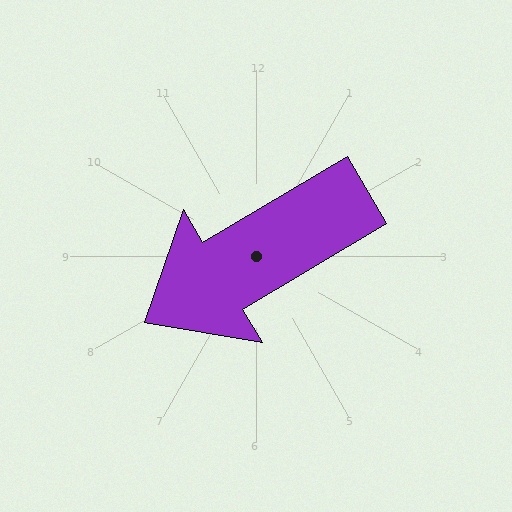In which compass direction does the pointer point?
Southwest.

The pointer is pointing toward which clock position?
Roughly 8 o'clock.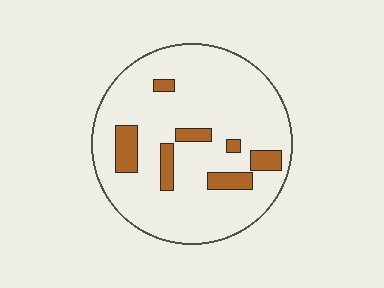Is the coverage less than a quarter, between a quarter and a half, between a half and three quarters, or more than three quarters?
Less than a quarter.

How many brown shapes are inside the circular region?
7.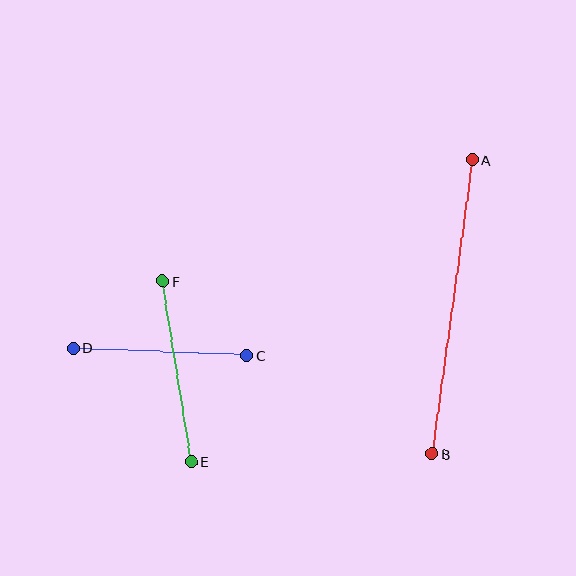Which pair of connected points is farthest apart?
Points A and B are farthest apart.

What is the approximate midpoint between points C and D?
The midpoint is at approximately (160, 352) pixels.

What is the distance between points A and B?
The distance is approximately 296 pixels.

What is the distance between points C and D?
The distance is approximately 173 pixels.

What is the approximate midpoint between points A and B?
The midpoint is at approximately (452, 307) pixels.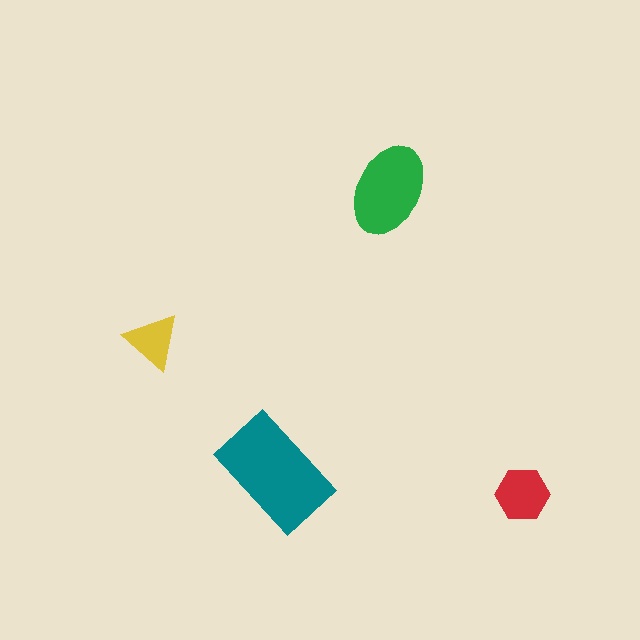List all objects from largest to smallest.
The teal rectangle, the green ellipse, the red hexagon, the yellow triangle.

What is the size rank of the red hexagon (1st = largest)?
3rd.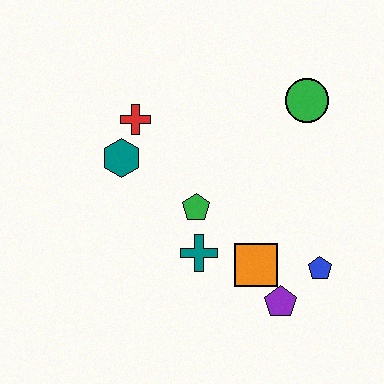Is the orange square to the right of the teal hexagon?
Yes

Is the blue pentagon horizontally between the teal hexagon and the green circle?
No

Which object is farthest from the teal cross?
The green circle is farthest from the teal cross.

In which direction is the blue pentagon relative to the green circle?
The blue pentagon is below the green circle.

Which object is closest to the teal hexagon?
The red cross is closest to the teal hexagon.